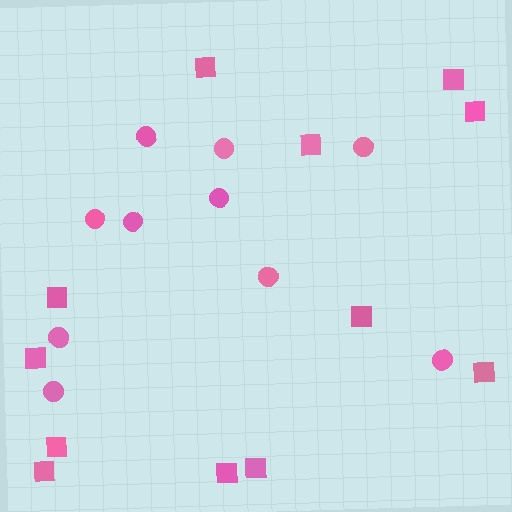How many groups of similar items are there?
There are 2 groups: one group of circles (10) and one group of squares (12).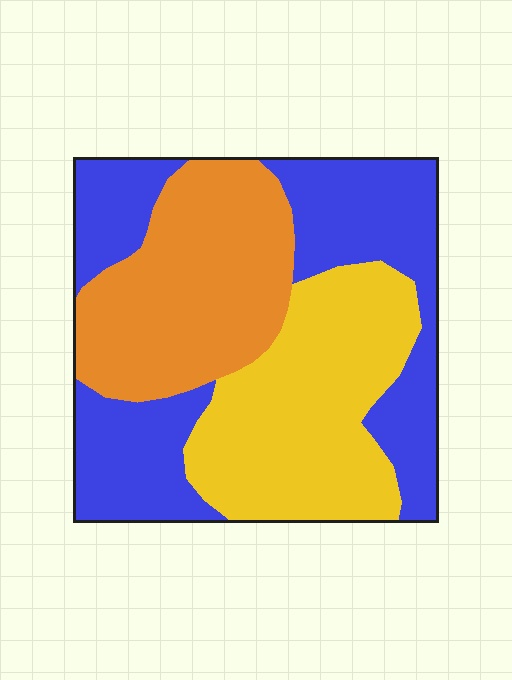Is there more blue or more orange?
Blue.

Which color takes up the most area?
Blue, at roughly 40%.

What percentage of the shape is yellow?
Yellow takes up about one third (1/3) of the shape.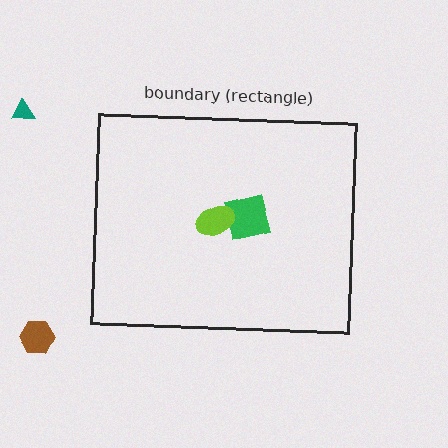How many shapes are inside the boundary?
2 inside, 2 outside.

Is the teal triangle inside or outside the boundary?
Outside.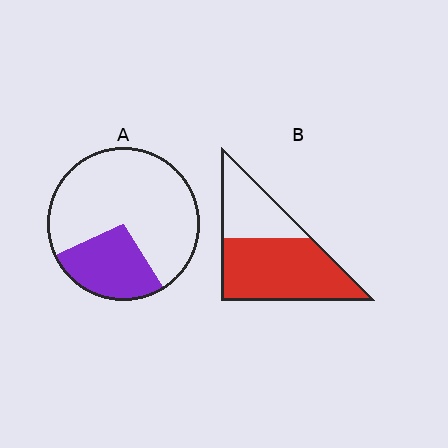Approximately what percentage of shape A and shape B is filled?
A is approximately 25% and B is approximately 65%.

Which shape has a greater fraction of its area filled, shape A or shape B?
Shape B.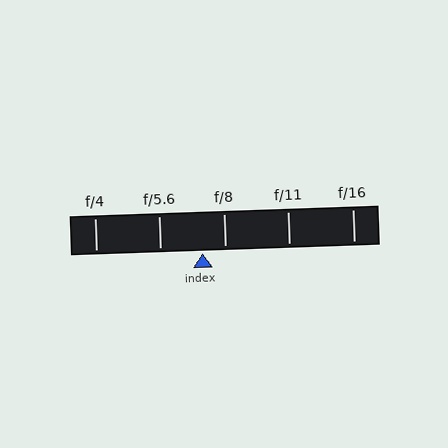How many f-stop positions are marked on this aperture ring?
There are 5 f-stop positions marked.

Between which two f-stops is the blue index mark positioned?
The index mark is between f/5.6 and f/8.